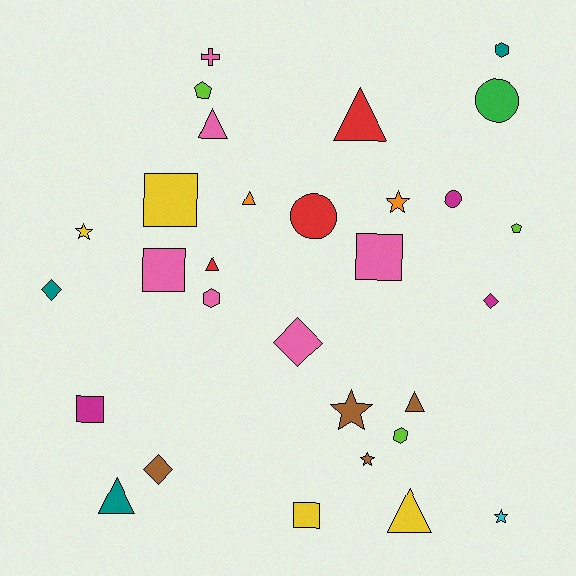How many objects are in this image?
There are 30 objects.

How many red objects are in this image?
There are 3 red objects.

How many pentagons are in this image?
There are 2 pentagons.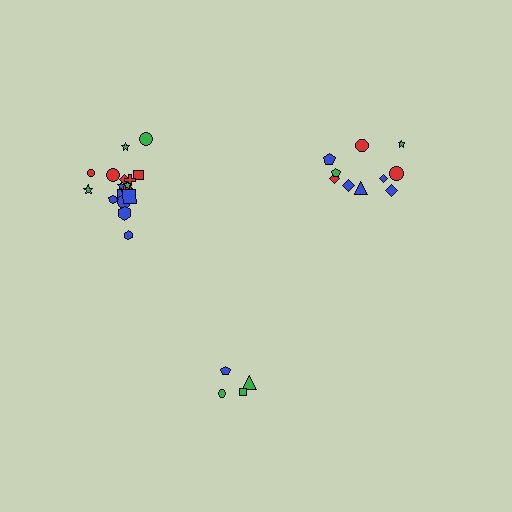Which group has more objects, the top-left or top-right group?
The top-left group.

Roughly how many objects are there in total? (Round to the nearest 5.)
Roughly 30 objects in total.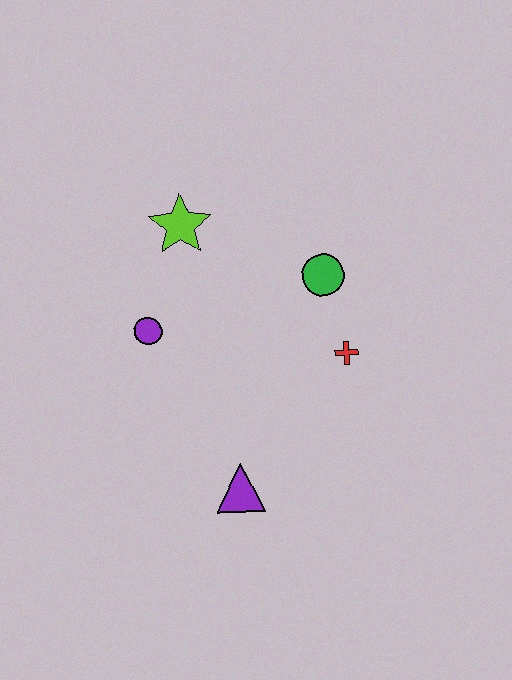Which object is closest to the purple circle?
The lime star is closest to the purple circle.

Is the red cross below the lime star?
Yes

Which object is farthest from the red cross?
The lime star is farthest from the red cross.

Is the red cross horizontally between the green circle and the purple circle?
No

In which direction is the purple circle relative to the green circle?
The purple circle is to the left of the green circle.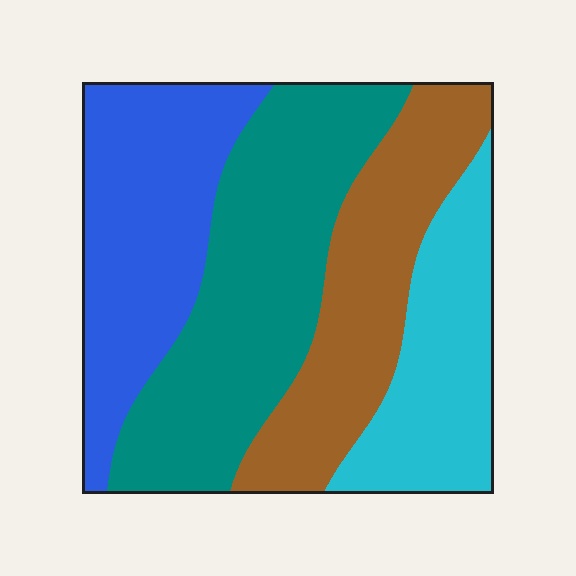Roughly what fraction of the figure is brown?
Brown takes up between a sixth and a third of the figure.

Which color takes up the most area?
Teal, at roughly 35%.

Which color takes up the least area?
Cyan, at roughly 20%.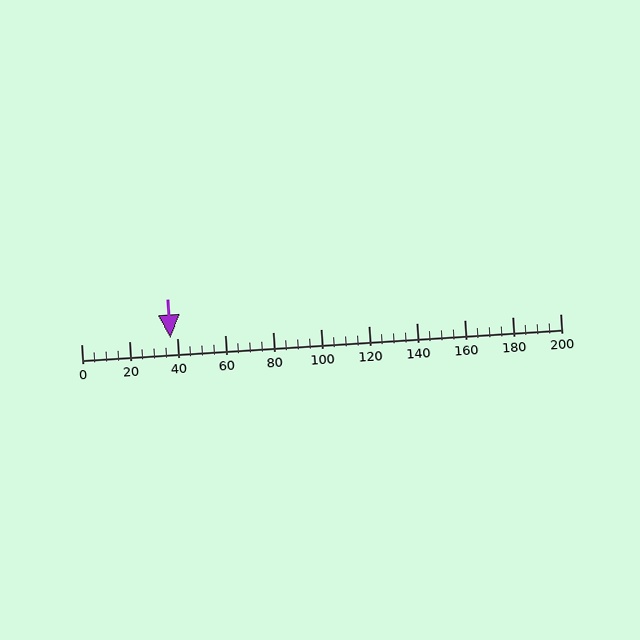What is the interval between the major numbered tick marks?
The major tick marks are spaced 20 units apart.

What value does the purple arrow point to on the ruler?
The purple arrow points to approximately 37.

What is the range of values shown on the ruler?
The ruler shows values from 0 to 200.